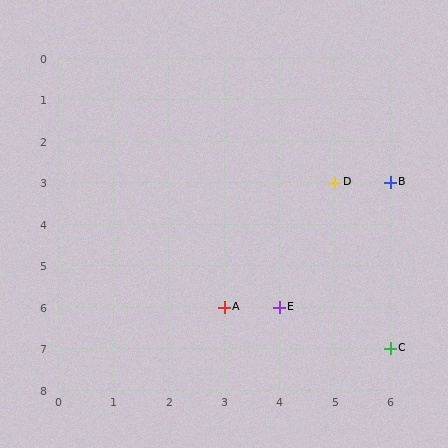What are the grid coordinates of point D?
Point D is at grid coordinates (5, 3).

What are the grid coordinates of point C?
Point C is at grid coordinates (6, 7).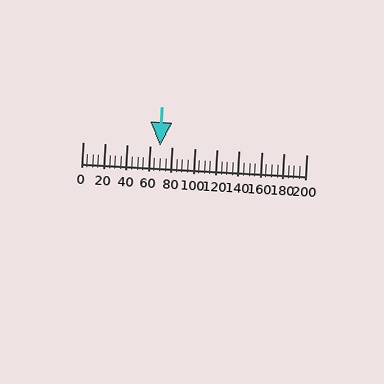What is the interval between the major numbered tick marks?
The major tick marks are spaced 20 units apart.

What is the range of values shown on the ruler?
The ruler shows values from 0 to 200.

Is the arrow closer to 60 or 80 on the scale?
The arrow is closer to 60.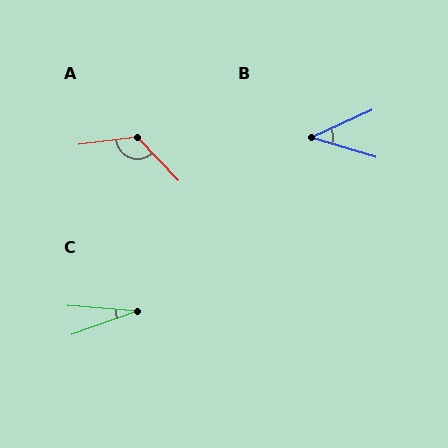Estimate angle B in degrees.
Approximately 41 degrees.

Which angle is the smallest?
C, at approximately 24 degrees.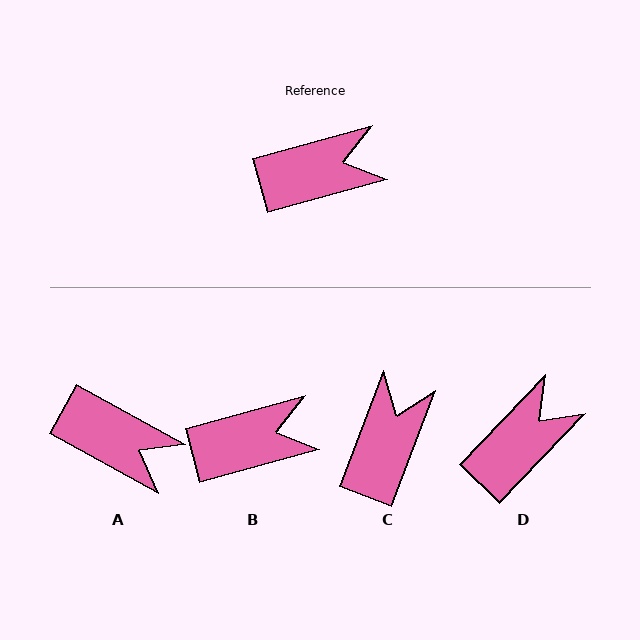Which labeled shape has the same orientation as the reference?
B.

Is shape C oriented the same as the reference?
No, it is off by about 54 degrees.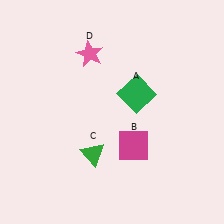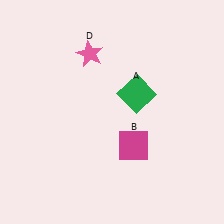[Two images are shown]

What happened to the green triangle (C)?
The green triangle (C) was removed in Image 2. It was in the bottom-left area of Image 1.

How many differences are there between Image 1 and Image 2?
There is 1 difference between the two images.